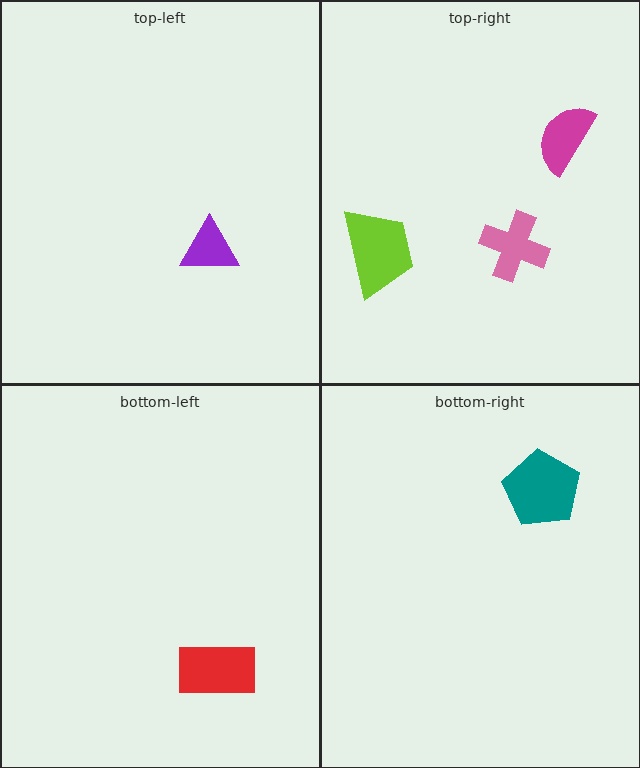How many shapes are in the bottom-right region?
1.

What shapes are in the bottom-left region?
The red rectangle.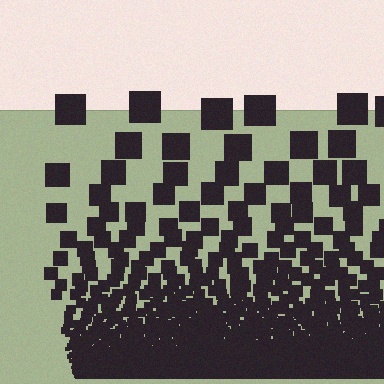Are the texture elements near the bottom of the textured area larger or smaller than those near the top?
Smaller. The gradient is inverted — elements near the bottom are smaller and denser.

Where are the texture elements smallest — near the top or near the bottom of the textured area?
Near the bottom.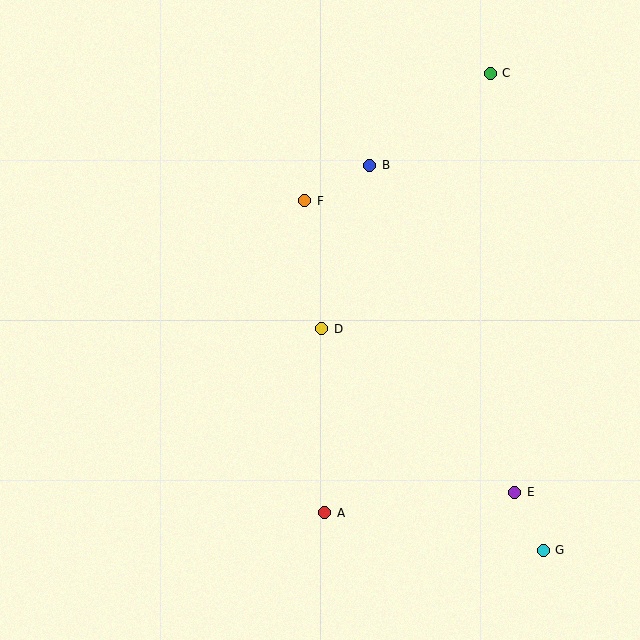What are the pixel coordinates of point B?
Point B is at (370, 165).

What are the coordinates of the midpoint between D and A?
The midpoint between D and A is at (323, 421).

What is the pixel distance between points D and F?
The distance between D and F is 129 pixels.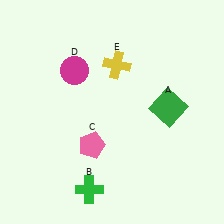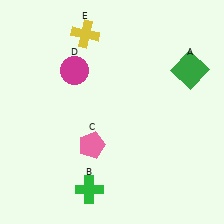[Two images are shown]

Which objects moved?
The objects that moved are: the green square (A), the yellow cross (E).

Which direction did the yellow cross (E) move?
The yellow cross (E) moved left.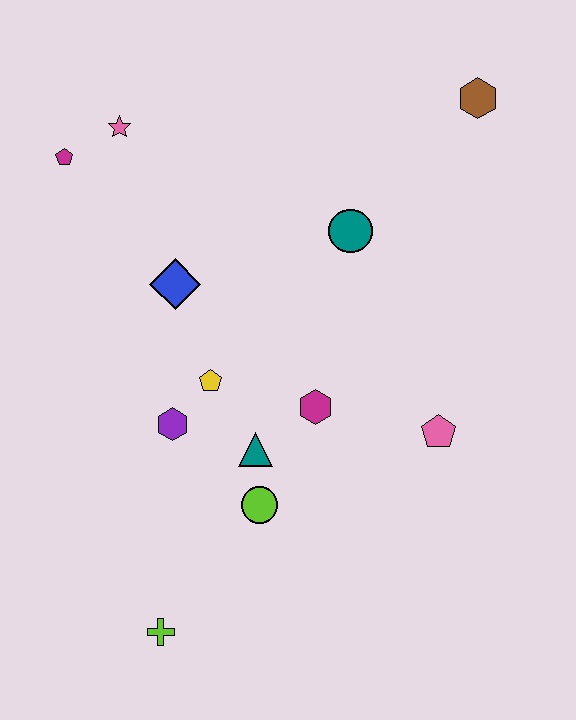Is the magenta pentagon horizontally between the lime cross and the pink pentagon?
No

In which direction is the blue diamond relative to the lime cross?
The blue diamond is above the lime cross.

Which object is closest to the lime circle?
The teal triangle is closest to the lime circle.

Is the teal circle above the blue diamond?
Yes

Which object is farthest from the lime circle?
The brown hexagon is farthest from the lime circle.